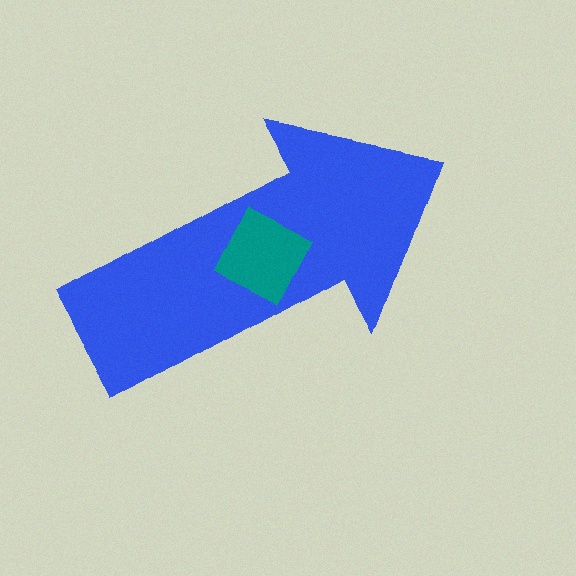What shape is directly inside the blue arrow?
The teal square.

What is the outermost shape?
The blue arrow.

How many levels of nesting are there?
2.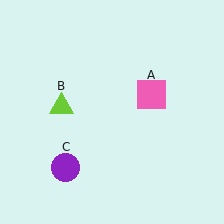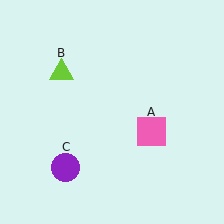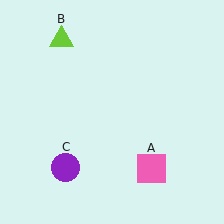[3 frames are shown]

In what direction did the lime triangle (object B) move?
The lime triangle (object B) moved up.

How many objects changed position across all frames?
2 objects changed position: pink square (object A), lime triangle (object B).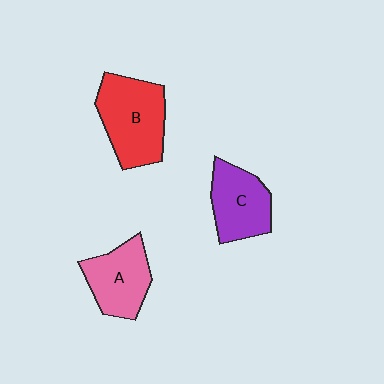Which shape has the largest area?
Shape B (red).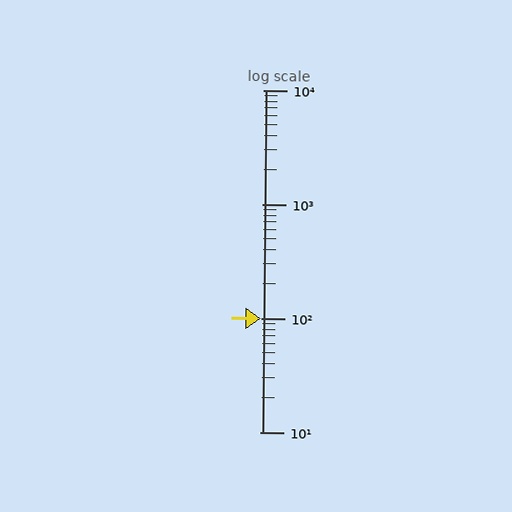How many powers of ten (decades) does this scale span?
The scale spans 3 decades, from 10 to 10000.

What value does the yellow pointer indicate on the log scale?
The pointer indicates approximately 100.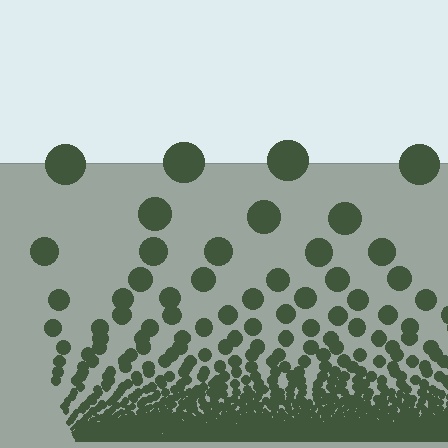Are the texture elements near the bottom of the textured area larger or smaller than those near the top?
Smaller. The gradient is inverted — elements near the bottom are smaller and denser.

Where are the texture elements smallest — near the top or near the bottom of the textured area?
Near the bottom.